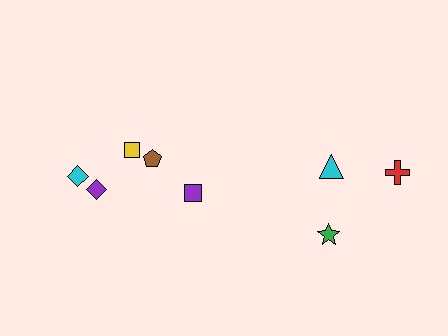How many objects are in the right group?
There are 3 objects.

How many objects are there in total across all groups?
There are 8 objects.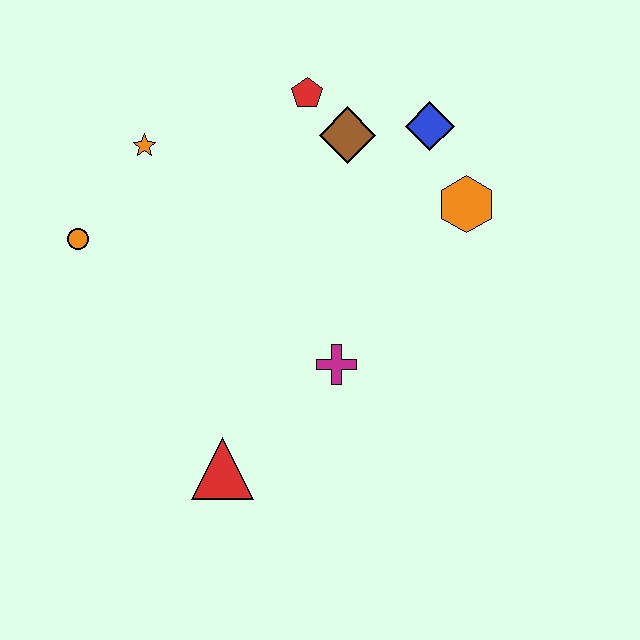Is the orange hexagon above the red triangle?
Yes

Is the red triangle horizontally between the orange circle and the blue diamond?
Yes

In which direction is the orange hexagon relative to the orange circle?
The orange hexagon is to the right of the orange circle.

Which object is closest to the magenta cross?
The red triangle is closest to the magenta cross.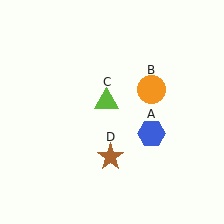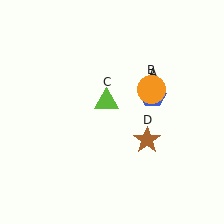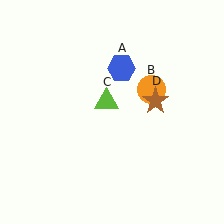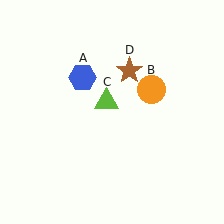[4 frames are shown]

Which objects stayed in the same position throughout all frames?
Orange circle (object B) and lime triangle (object C) remained stationary.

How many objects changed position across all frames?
2 objects changed position: blue hexagon (object A), brown star (object D).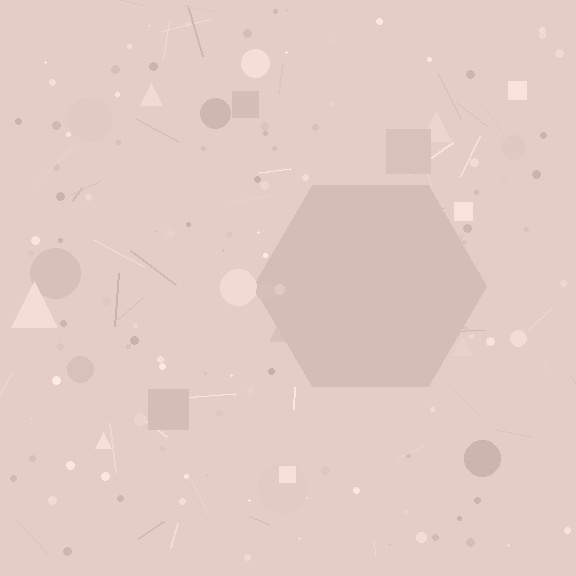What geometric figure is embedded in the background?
A hexagon is embedded in the background.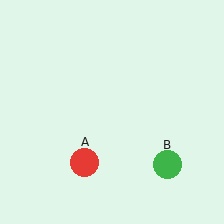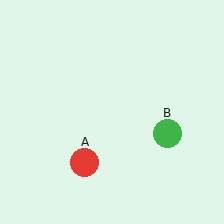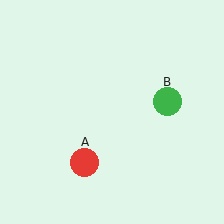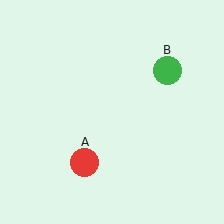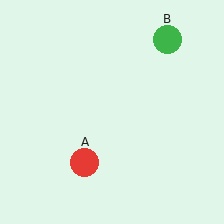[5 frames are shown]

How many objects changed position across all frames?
1 object changed position: green circle (object B).